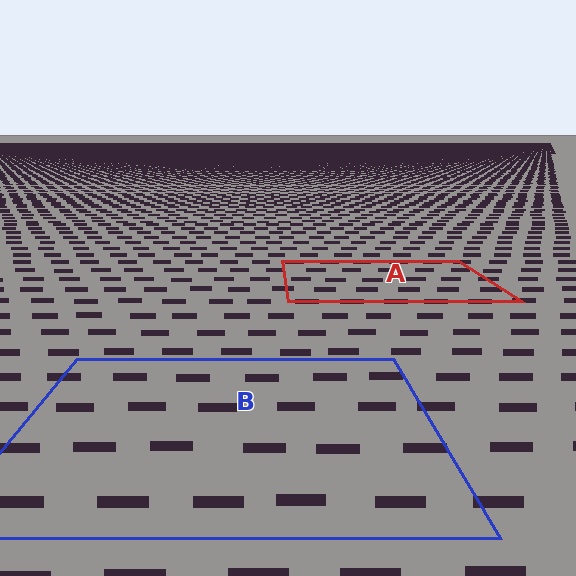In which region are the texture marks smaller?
The texture marks are smaller in region A, because it is farther away.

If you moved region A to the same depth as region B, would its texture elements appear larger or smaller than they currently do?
They would appear larger. At a closer depth, the same texture elements are projected at a bigger on-screen size.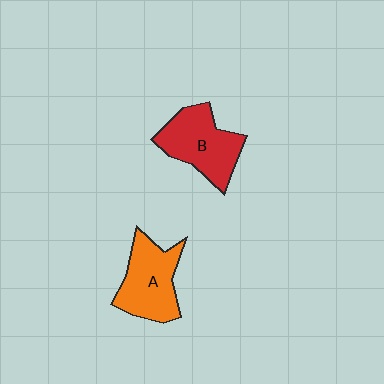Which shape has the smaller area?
Shape A (orange).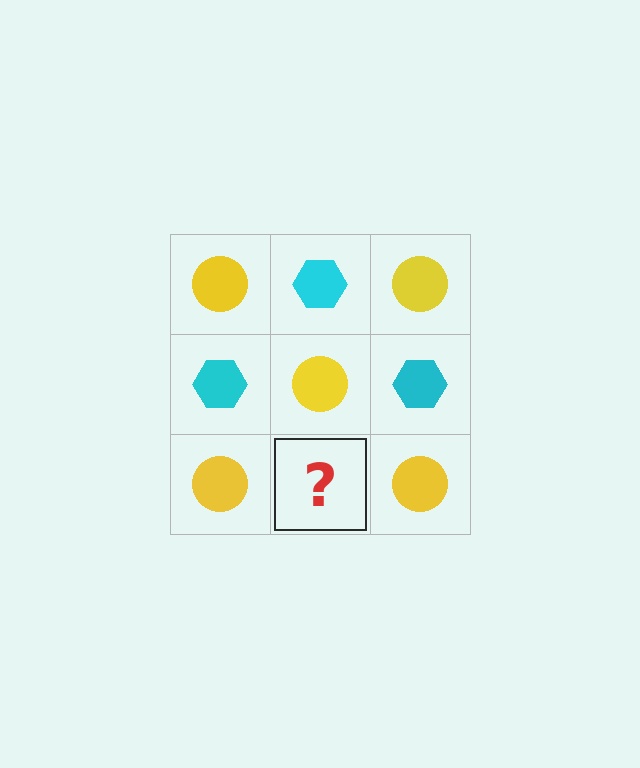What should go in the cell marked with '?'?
The missing cell should contain a cyan hexagon.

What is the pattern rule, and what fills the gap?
The rule is that it alternates yellow circle and cyan hexagon in a checkerboard pattern. The gap should be filled with a cyan hexagon.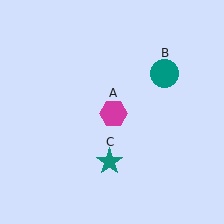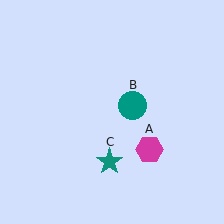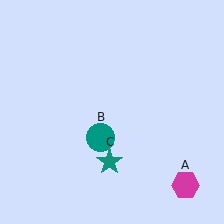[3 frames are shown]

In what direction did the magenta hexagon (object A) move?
The magenta hexagon (object A) moved down and to the right.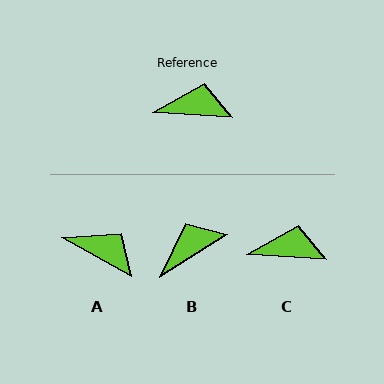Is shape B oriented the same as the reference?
No, it is off by about 36 degrees.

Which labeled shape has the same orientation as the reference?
C.